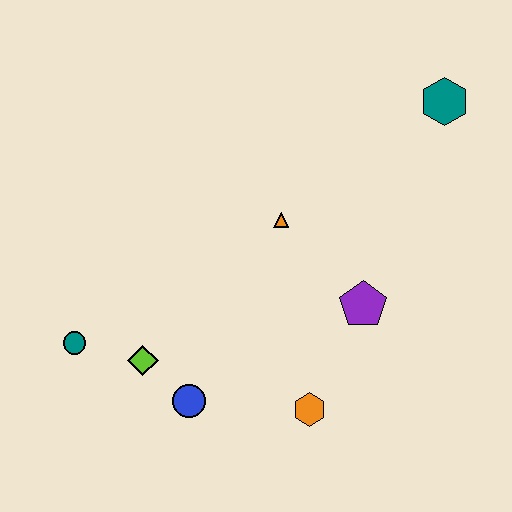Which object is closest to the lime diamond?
The blue circle is closest to the lime diamond.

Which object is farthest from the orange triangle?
The teal circle is farthest from the orange triangle.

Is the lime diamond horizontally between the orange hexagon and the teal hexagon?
No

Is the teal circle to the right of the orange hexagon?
No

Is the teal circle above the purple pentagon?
No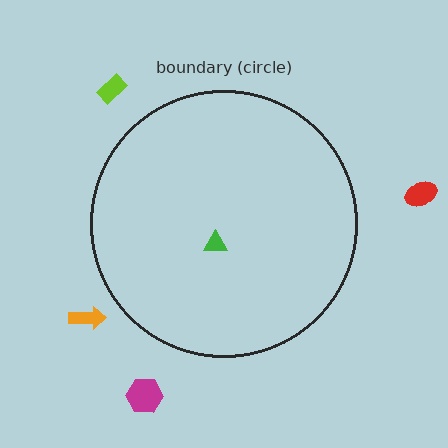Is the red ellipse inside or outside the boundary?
Outside.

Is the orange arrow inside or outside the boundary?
Outside.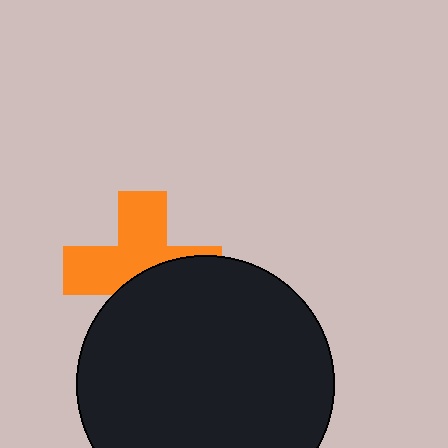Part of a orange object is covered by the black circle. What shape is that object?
It is a cross.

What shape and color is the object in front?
The object in front is a black circle.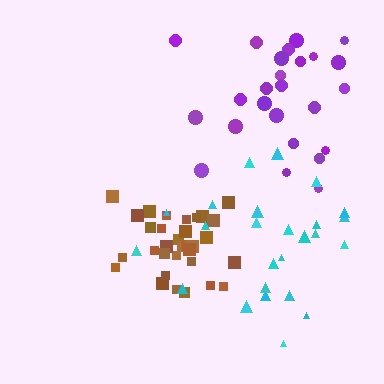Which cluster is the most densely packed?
Brown.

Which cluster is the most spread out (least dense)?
Purple.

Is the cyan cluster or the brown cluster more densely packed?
Brown.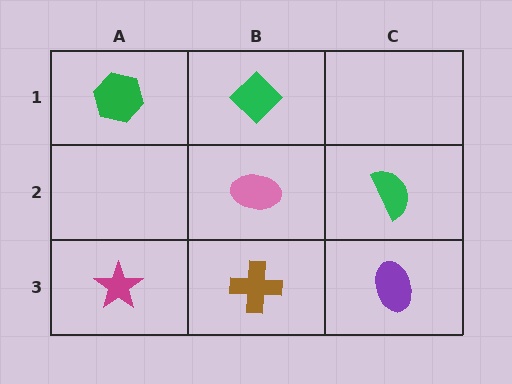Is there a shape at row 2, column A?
No, that cell is empty.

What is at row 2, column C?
A green semicircle.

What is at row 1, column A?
A green hexagon.